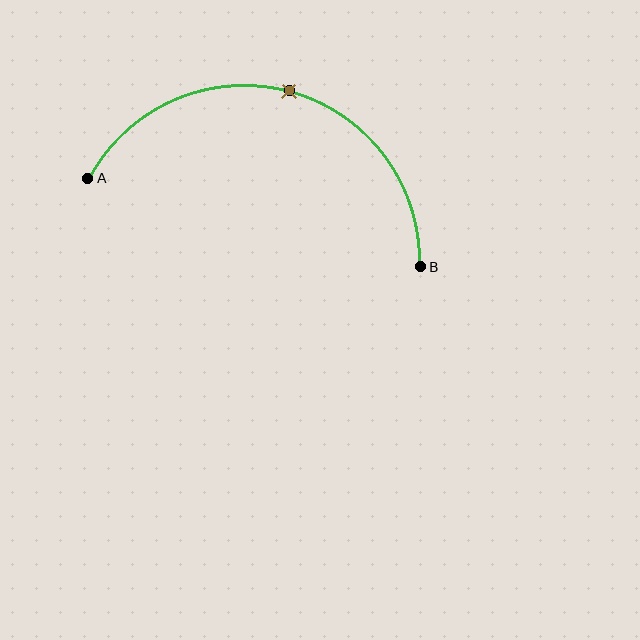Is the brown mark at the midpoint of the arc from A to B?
Yes. The brown mark lies on the arc at equal arc-length from both A and B — it is the arc midpoint.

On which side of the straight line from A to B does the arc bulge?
The arc bulges above the straight line connecting A and B.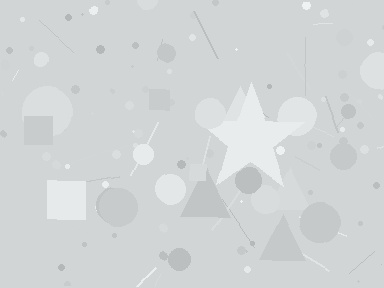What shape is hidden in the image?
A star is hidden in the image.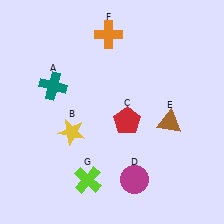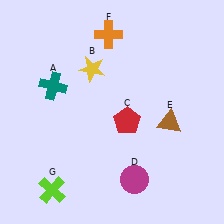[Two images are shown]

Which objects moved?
The objects that moved are: the yellow star (B), the lime cross (G).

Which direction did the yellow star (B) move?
The yellow star (B) moved up.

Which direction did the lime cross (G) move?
The lime cross (G) moved left.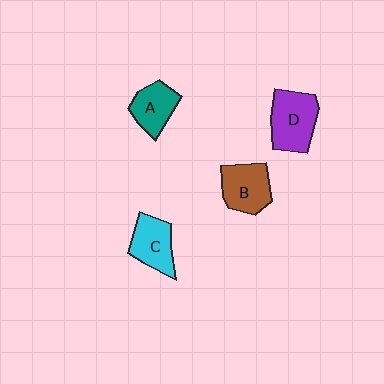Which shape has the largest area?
Shape D (purple).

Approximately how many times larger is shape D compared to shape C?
Approximately 1.2 times.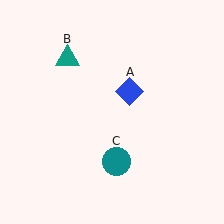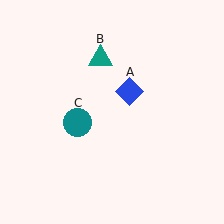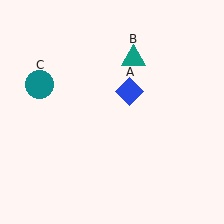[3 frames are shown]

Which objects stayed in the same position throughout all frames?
Blue diamond (object A) remained stationary.